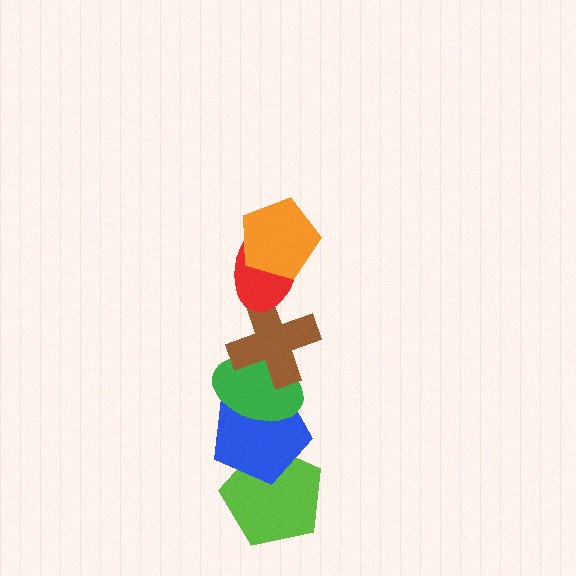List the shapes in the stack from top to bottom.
From top to bottom: the orange pentagon, the red ellipse, the brown cross, the green ellipse, the blue pentagon, the lime pentagon.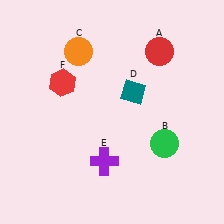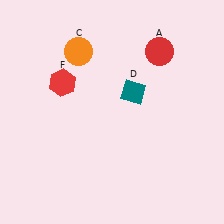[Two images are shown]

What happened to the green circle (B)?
The green circle (B) was removed in Image 2. It was in the bottom-right area of Image 1.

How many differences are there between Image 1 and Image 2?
There are 2 differences between the two images.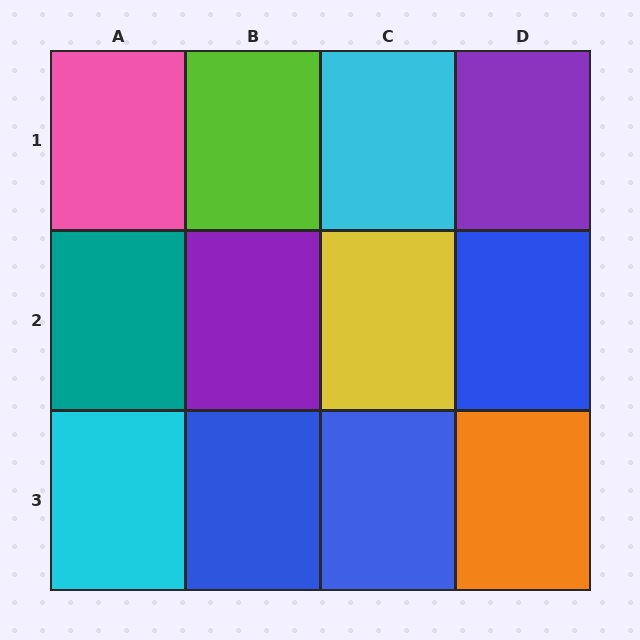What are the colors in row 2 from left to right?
Teal, purple, yellow, blue.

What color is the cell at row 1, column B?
Lime.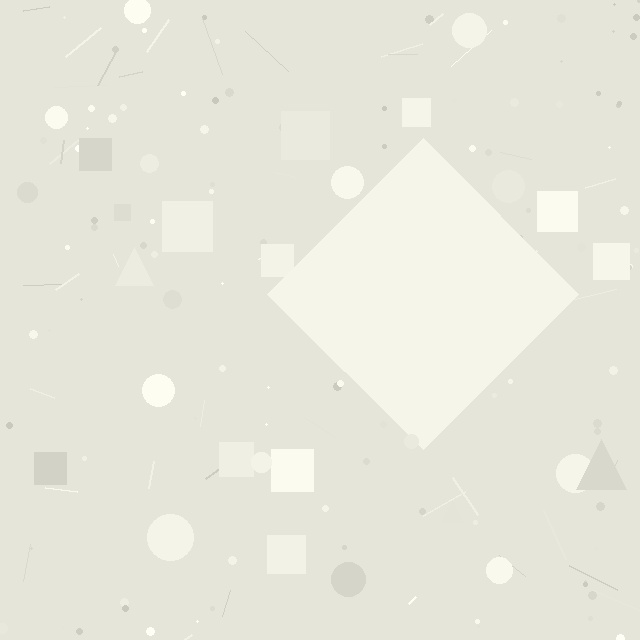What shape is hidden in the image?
A diamond is hidden in the image.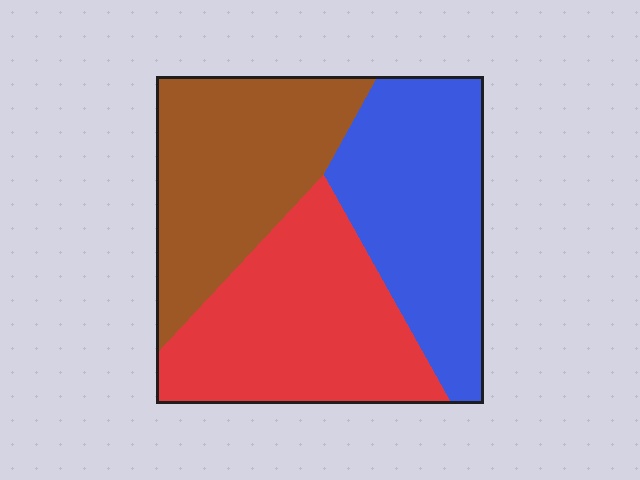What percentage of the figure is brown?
Brown covers roughly 30% of the figure.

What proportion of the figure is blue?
Blue covers about 35% of the figure.